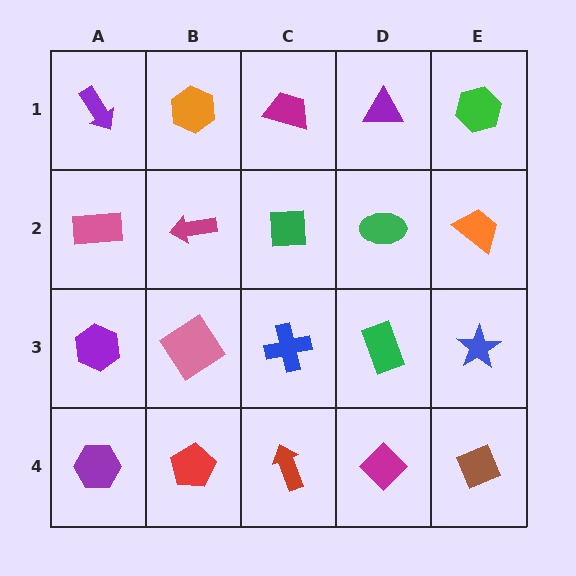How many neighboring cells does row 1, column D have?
3.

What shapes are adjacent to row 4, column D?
A green rectangle (row 3, column D), a red arrow (row 4, column C), a brown diamond (row 4, column E).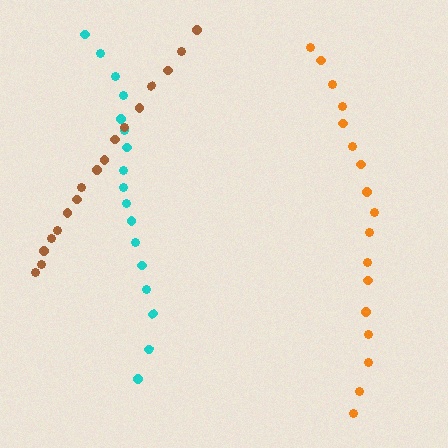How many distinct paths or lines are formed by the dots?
There are 3 distinct paths.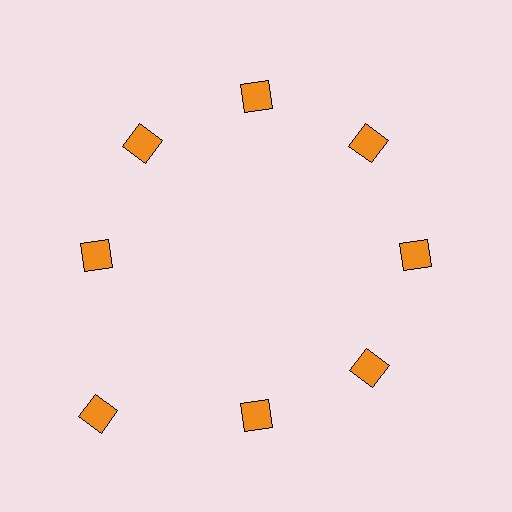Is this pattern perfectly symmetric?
No. The 8 orange diamonds are arranged in a ring, but one element near the 8 o'clock position is pushed outward from the center, breaking the 8-fold rotational symmetry.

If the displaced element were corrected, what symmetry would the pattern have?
It would have 8-fold rotational symmetry — the pattern would map onto itself every 45 degrees.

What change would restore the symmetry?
The symmetry would be restored by moving it inward, back onto the ring so that all 8 diamonds sit at equal angles and equal distance from the center.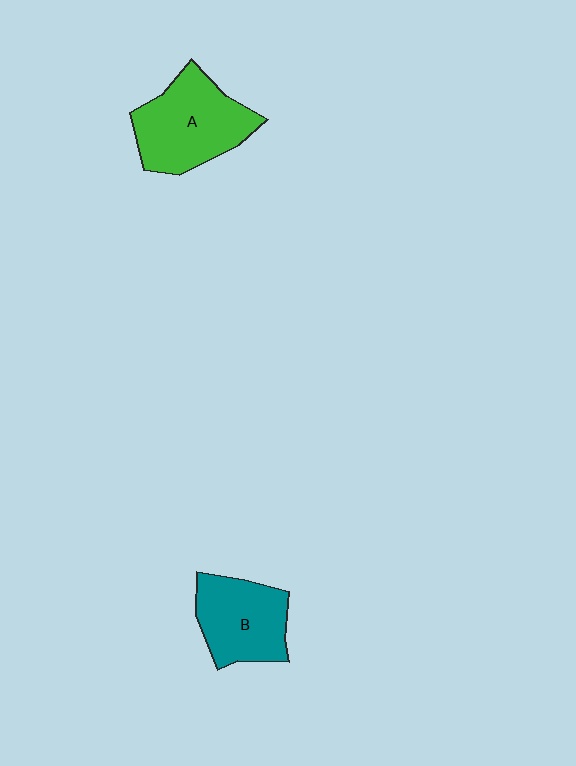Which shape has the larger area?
Shape A (green).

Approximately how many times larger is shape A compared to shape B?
Approximately 1.2 times.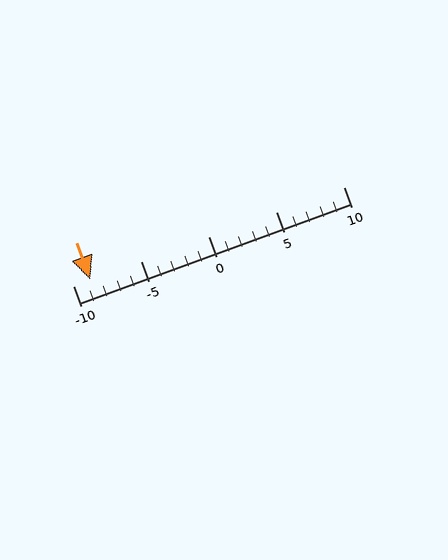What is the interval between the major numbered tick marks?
The major tick marks are spaced 5 units apart.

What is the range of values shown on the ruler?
The ruler shows values from -10 to 10.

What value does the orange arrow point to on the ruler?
The orange arrow points to approximately -9.